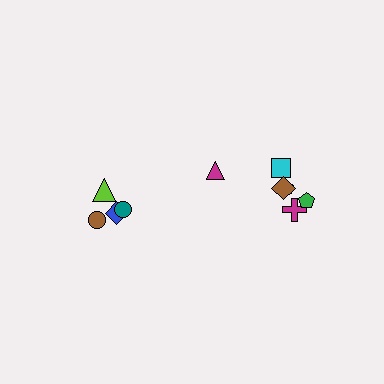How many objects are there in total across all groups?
There are 10 objects.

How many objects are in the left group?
There are 4 objects.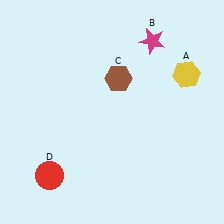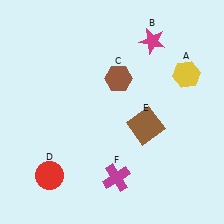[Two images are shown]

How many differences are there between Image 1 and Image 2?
There are 2 differences between the two images.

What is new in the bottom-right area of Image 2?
A magenta cross (F) was added in the bottom-right area of Image 2.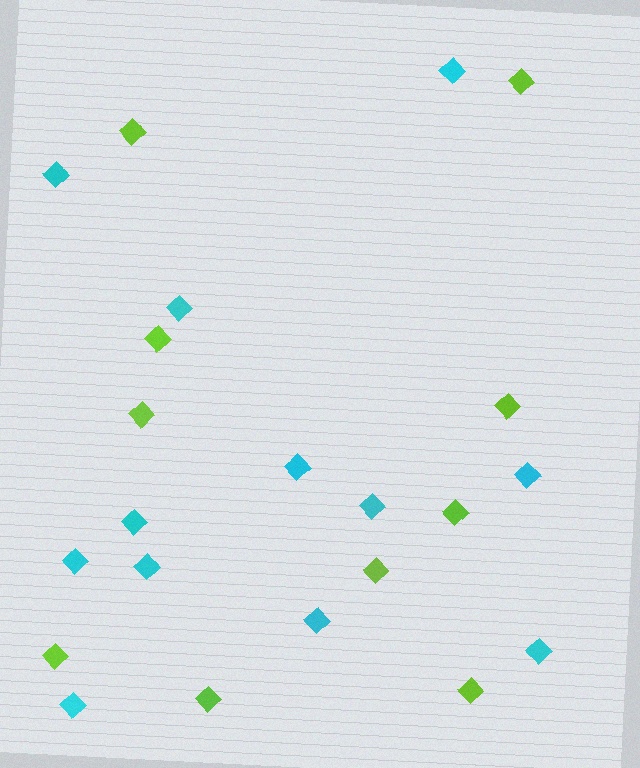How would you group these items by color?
There are 2 groups: one group of lime diamonds (10) and one group of cyan diamonds (12).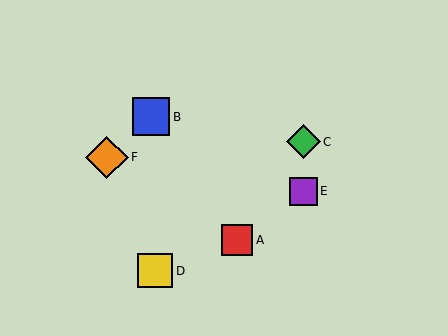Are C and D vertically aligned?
No, C is at x≈303 and D is at x≈155.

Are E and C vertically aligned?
Yes, both are at x≈303.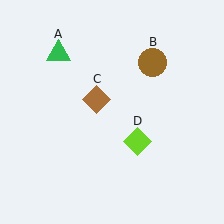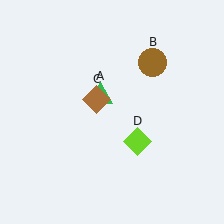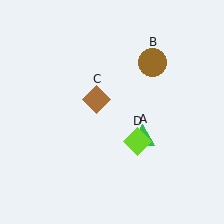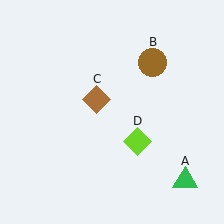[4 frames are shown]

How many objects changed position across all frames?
1 object changed position: green triangle (object A).